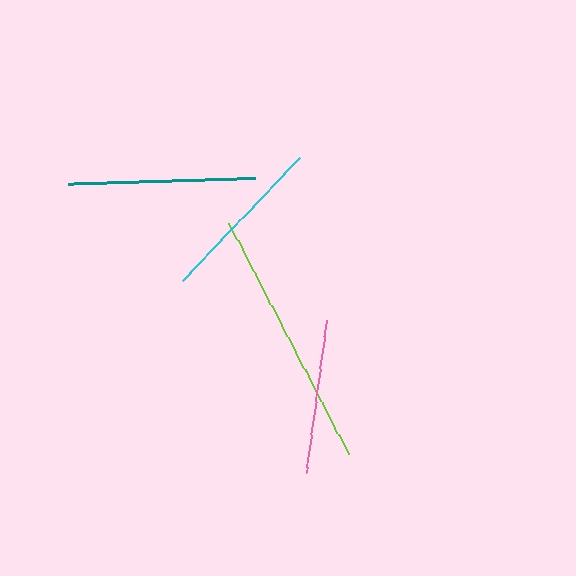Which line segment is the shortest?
The pink line is the shortest at approximately 155 pixels.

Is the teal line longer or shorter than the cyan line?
The teal line is longer than the cyan line.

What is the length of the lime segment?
The lime segment is approximately 261 pixels long.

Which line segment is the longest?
The lime line is the longest at approximately 261 pixels.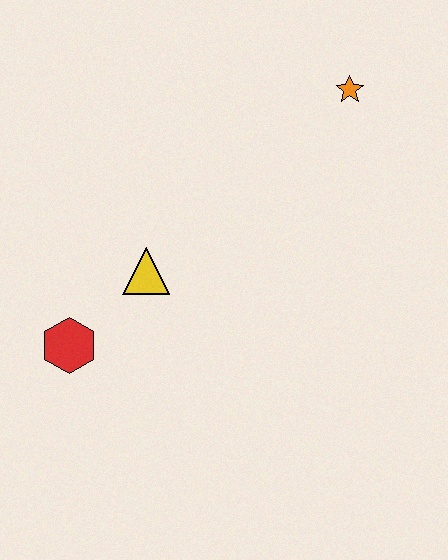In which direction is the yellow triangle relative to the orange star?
The yellow triangle is to the left of the orange star.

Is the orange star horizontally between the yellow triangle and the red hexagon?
No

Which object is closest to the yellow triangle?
The red hexagon is closest to the yellow triangle.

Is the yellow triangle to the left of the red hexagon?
No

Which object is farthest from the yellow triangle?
The orange star is farthest from the yellow triangle.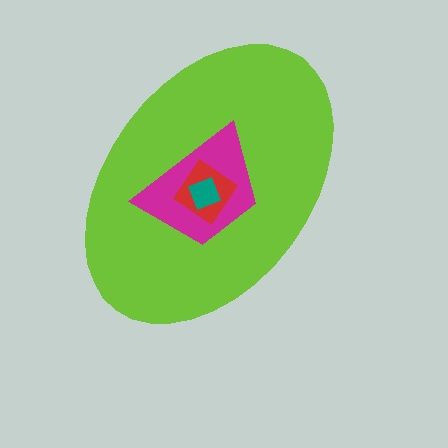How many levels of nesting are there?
4.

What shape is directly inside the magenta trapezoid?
The red diamond.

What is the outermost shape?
The lime ellipse.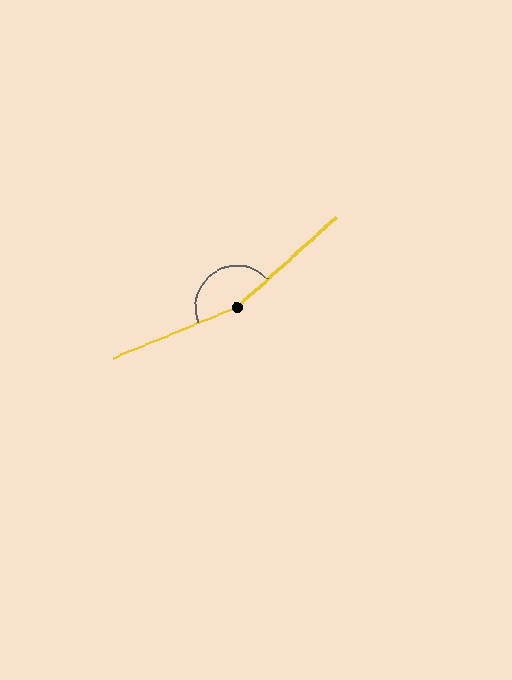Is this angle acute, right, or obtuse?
It is obtuse.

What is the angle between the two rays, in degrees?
Approximately 160 degrees.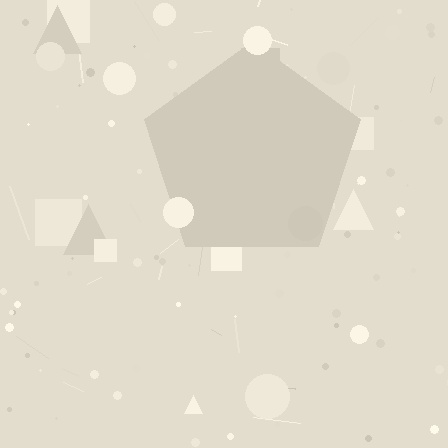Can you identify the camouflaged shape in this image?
The camouflaged shape is a pentagon.